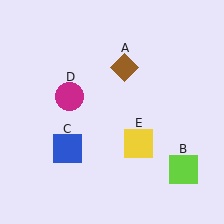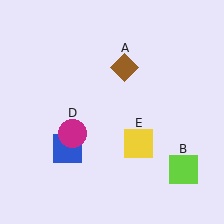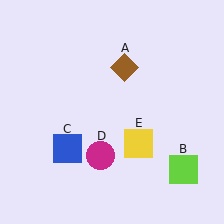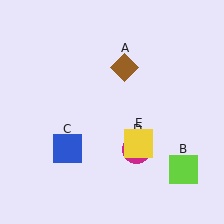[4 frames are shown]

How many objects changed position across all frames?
1 object changed position: magenta circle (object D).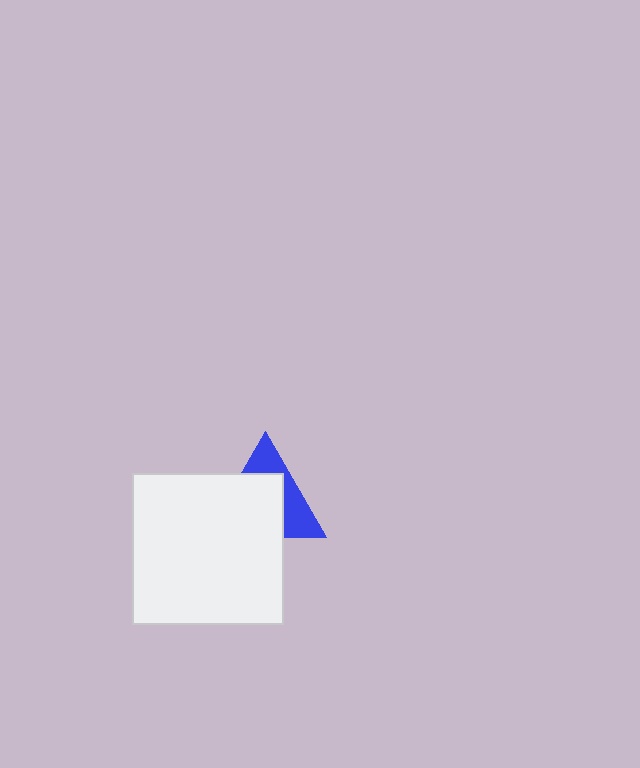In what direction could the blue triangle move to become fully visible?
The blue triangle could move toward the upper-right. That would shift it out from behind the white square entirely.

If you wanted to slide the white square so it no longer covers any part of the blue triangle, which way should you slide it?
Slide it toward the lower-left — that is the most direct way to separate the two shapes.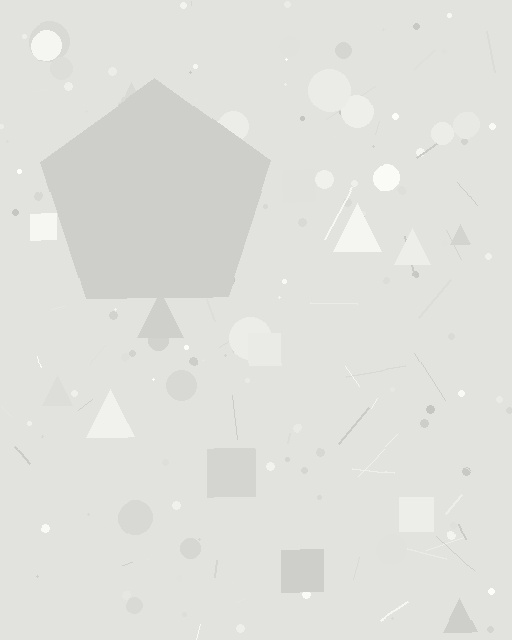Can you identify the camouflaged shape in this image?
The camouflaged shape is a pentagon.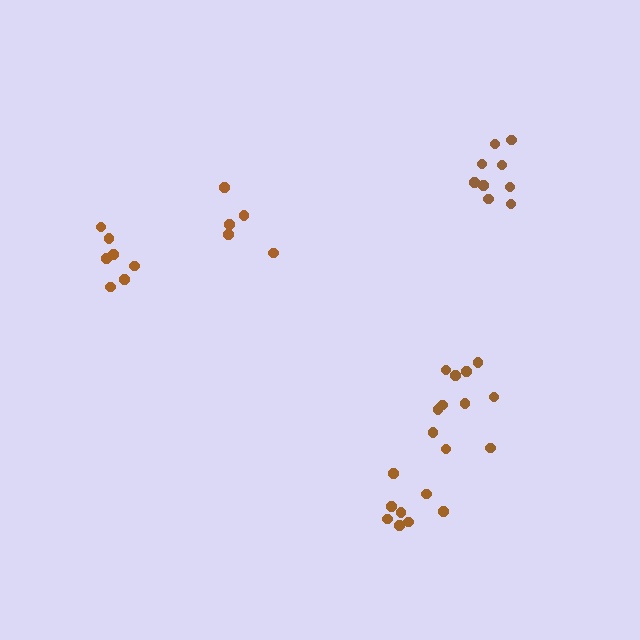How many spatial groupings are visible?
There are 5 spatial groupings.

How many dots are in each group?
Group 1: 10 dots, Group 2: 5 dots, Group 3: 9 dots, Group 4: 9 dots, Group 5: 7 dots (40 total).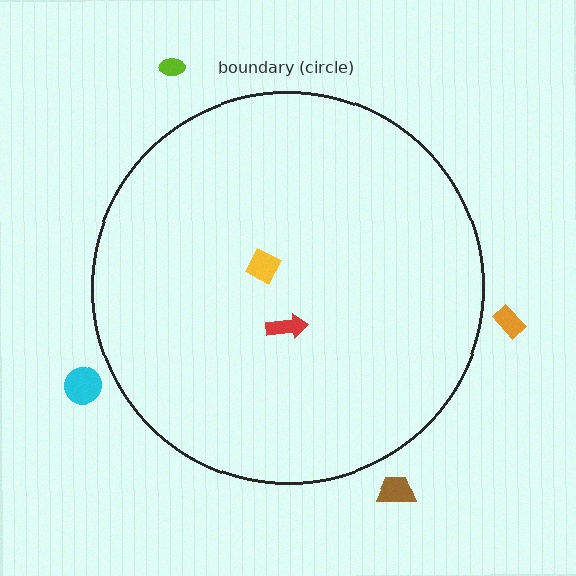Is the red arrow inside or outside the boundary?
Inside.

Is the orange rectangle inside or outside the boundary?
Outside.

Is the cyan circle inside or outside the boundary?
Outside.